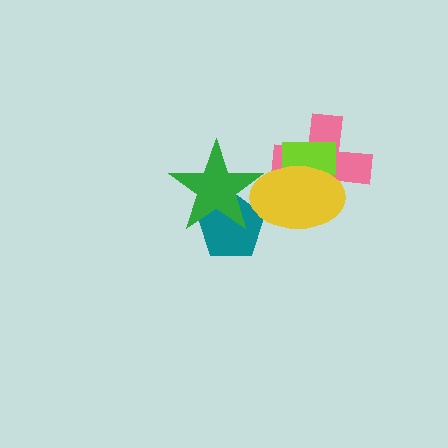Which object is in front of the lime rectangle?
The yellow ellipse is in front of the lime rectangle.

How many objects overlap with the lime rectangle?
2 objects overlap with the lime rectangle.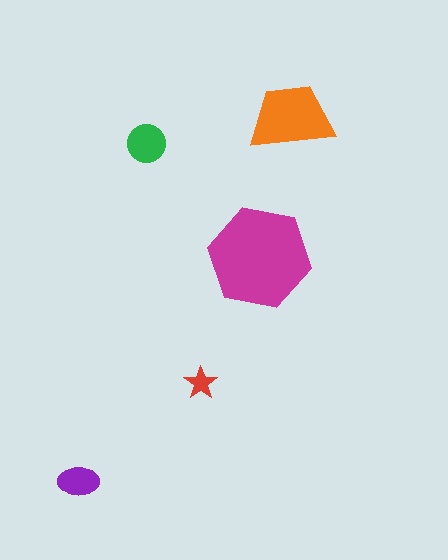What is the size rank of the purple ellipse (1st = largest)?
4th.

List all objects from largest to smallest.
The magenta hexagon, the orange trapezoid, the green circle, the purple ellipse, the red star.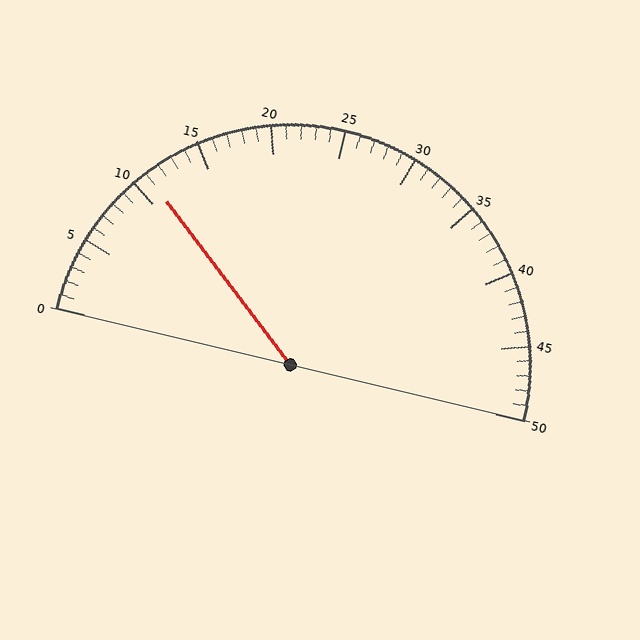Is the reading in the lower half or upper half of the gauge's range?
The reading is in the lower half of the range (0 to 50).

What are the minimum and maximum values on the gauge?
The gauge ranges from 0 to 50.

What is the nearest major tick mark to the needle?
The nearest major tick mark is 10.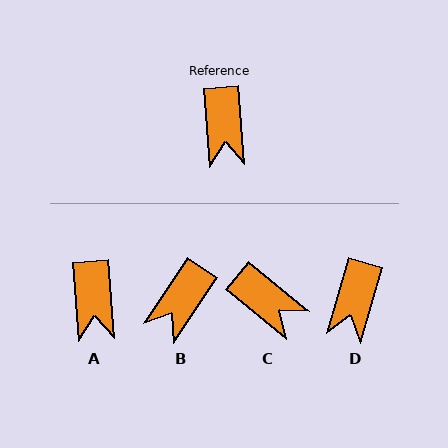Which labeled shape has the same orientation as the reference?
A.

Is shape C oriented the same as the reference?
No, it is off by about 47 degrees.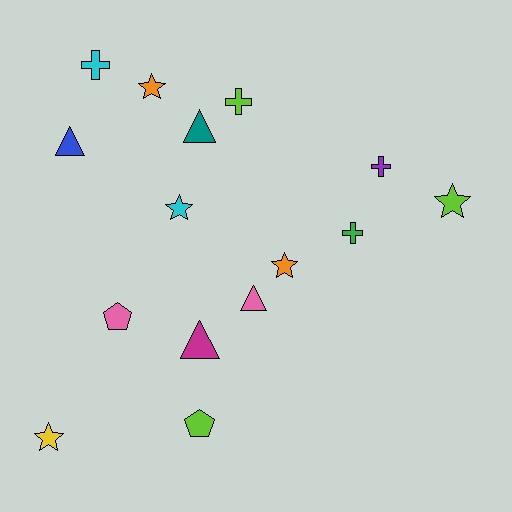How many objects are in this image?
There are 15 objects.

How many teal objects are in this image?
There is 1 teal object.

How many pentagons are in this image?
There are 2 pentagons.